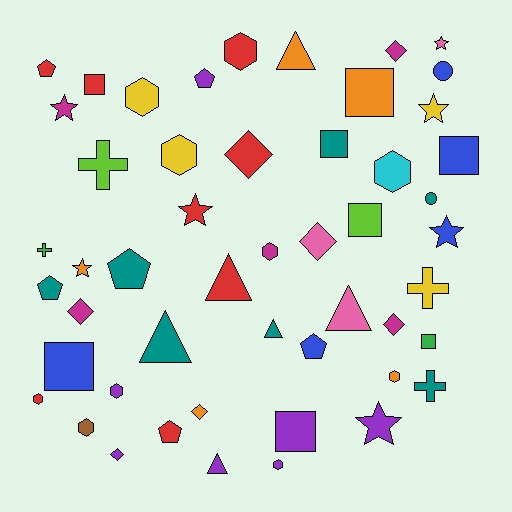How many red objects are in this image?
There are 8 red objects.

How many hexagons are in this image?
There are 10 hexagons.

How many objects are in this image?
There are 50 objects.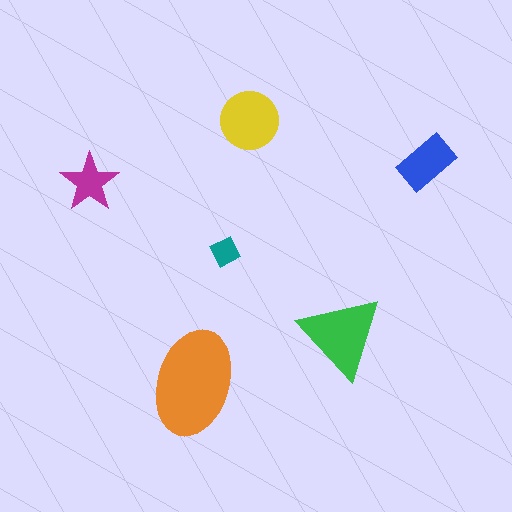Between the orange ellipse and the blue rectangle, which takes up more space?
The orange ellipse.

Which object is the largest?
The orange ellipse.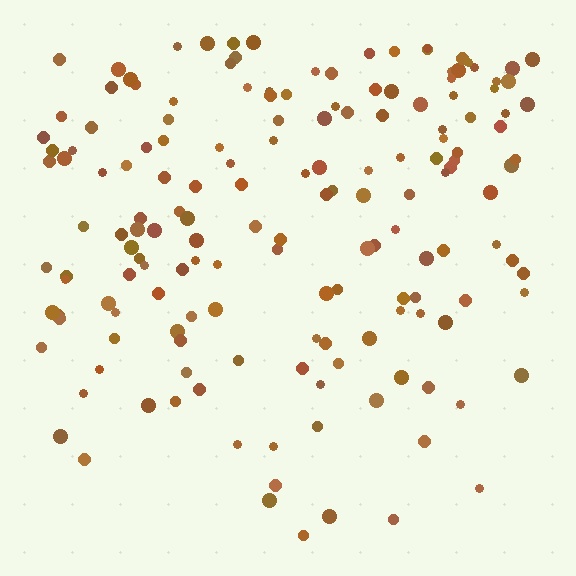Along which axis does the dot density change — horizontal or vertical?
Vertical.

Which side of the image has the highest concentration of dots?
The top.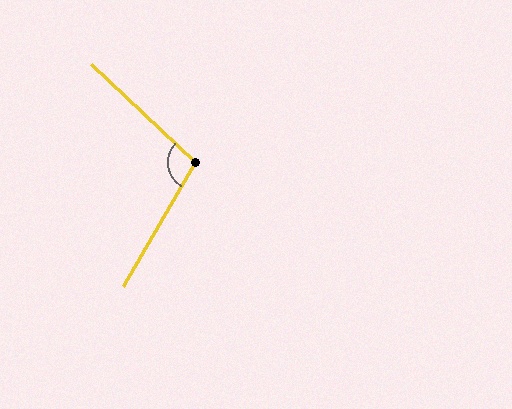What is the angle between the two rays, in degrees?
Approximately 103 degrees.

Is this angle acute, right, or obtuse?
It is obtuse.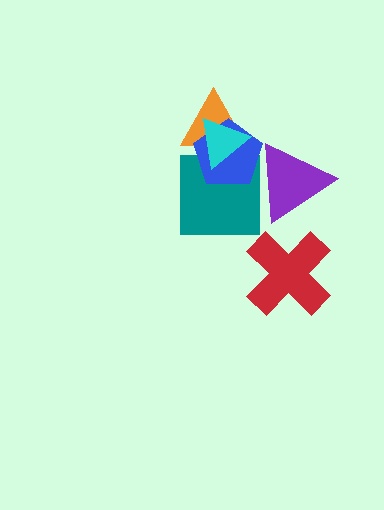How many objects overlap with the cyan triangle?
3 objects overlap with the cyan triangle.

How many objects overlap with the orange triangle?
3 objects overlap with the orange triangle.